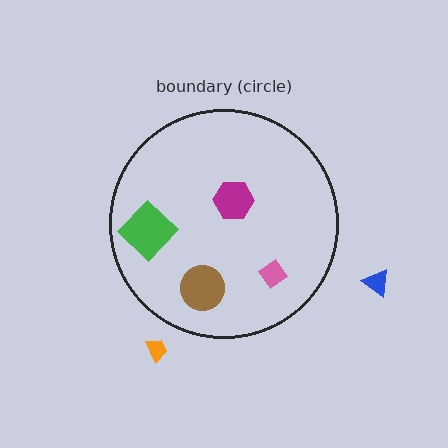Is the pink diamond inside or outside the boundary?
Inside.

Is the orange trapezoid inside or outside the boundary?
Outside.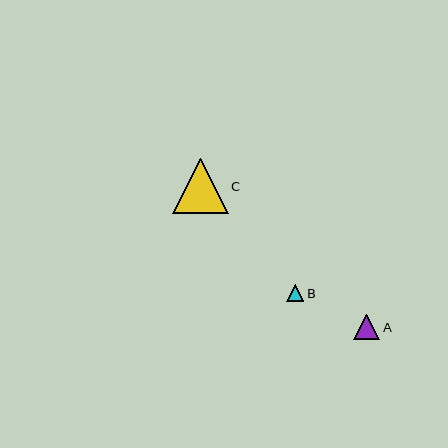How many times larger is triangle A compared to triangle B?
Triangle A is approximately 1.5 times the size of triangle B.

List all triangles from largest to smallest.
From largest to smallest: C, A, B.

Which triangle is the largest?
Triangle C is the largest with a size of approximately 55 pixels.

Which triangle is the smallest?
Triangle B is the smallest with a size of approximately 17 pixels.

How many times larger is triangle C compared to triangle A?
Triangle C is approximately 2.1 times the size of triangle A.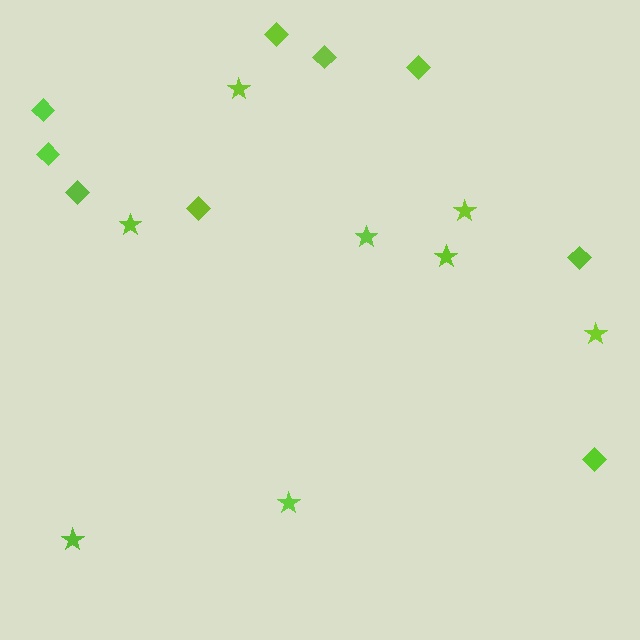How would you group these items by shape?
There are 2 groups: one group of diamonds (9) and one group of stars (8).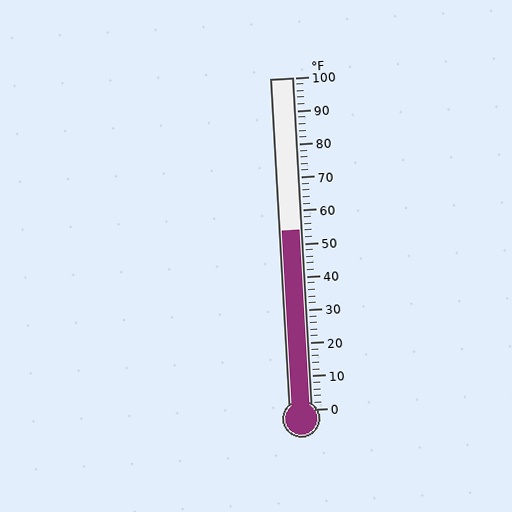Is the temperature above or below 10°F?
The temperature is above 10°F.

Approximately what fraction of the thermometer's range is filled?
The thermometer is filled to approximately 55% of its range.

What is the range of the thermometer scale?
The thermometer scale ranges from 0°F to 100°F.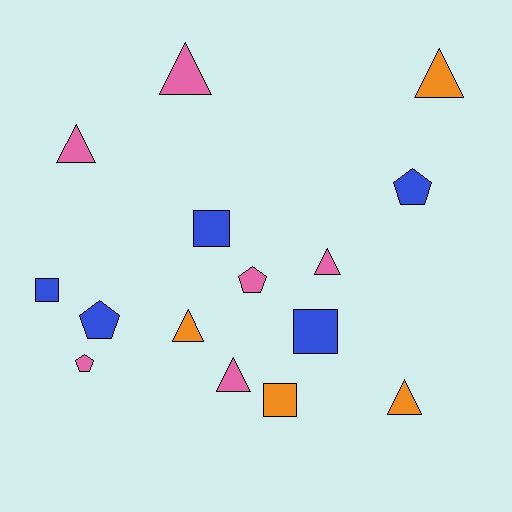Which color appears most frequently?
Pink, with 6 objects.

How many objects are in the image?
There are 15 objects.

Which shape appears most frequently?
Triangle, with 7 objects.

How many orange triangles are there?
There are 3 orange triangles.